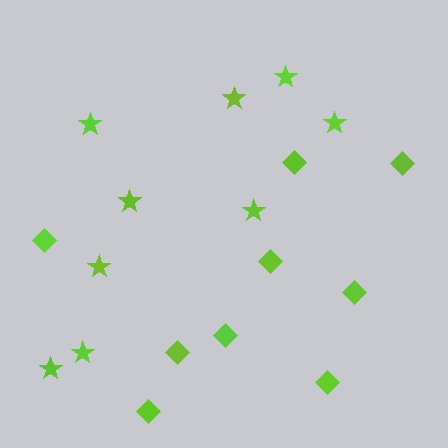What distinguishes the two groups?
There are 2 groups: one group of stars (9) and one group of diamonds (9).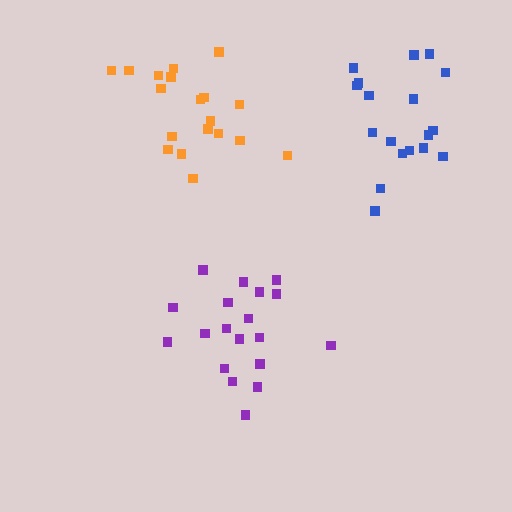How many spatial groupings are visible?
There are 3 spatial groupings.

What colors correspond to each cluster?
The clusters are colored: orange, purple, blue.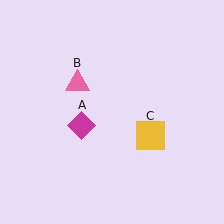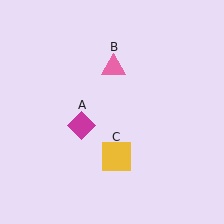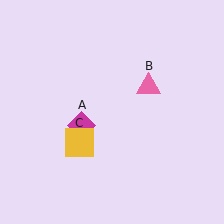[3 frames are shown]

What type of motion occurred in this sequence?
The pink triangle (object B), yellow square (object C) rotated clockwise around the center of the scene.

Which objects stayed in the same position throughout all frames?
Magenta diamond (object A) remained stationary.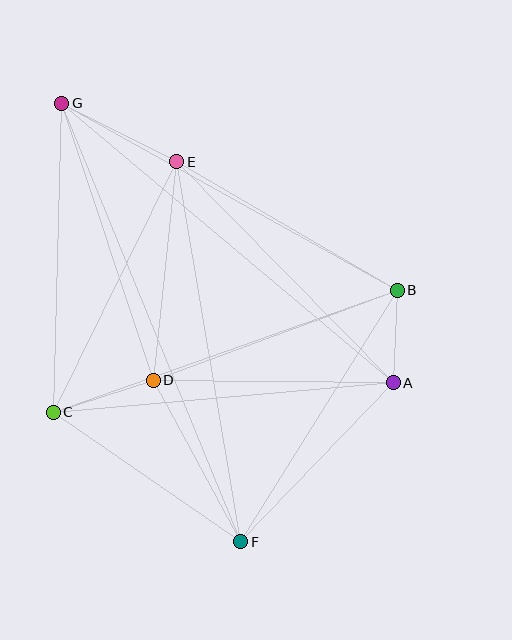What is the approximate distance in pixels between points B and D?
The distance between B and D is approximately 260 pixels.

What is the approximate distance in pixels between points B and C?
The distance between B and C is approximately 365 pixels.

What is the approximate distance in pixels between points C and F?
The distance between C and F is approximately 228 pixels.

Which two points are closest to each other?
Points A and B are closest to each other.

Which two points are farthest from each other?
Points F and G are farthest from each other.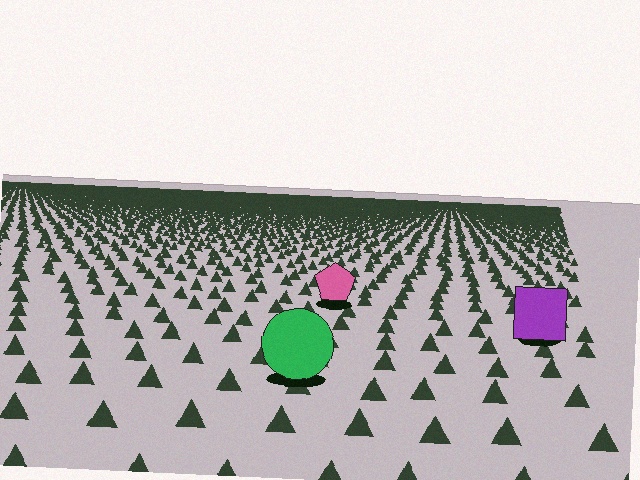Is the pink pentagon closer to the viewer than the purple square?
No. The purple square is closer — you can tell from the texture gradient: the ground texture is coarser near it.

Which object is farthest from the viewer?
The pink pentagon is farthest from the viewer. It appears smaller and the ground texture around it is denser.